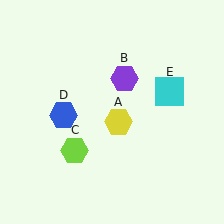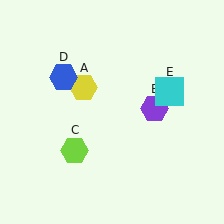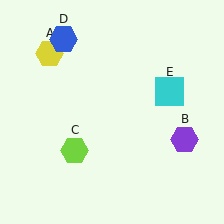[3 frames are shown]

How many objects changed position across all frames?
3 objects changed position: yellow hexagon (object A), purple hexagon (object B), blue hexagon (object D).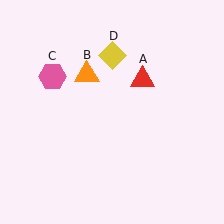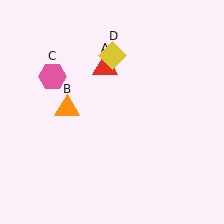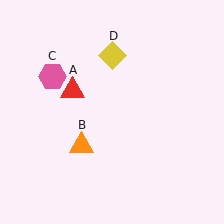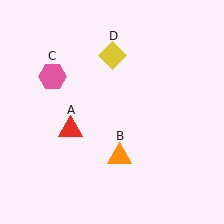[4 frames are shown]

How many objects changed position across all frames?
2 objects changed position: red triangle (object A), orange triangle (object B).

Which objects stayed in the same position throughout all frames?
Pink hexagon (object C) and yellow diamond (object D) remained stationary.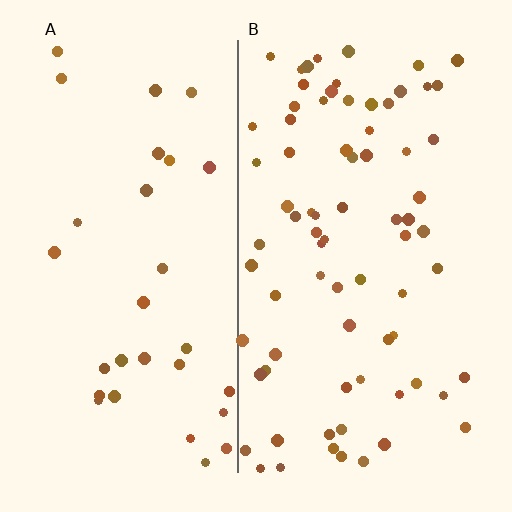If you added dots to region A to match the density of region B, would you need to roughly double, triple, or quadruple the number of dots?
Approximately double.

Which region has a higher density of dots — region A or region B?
B (the right).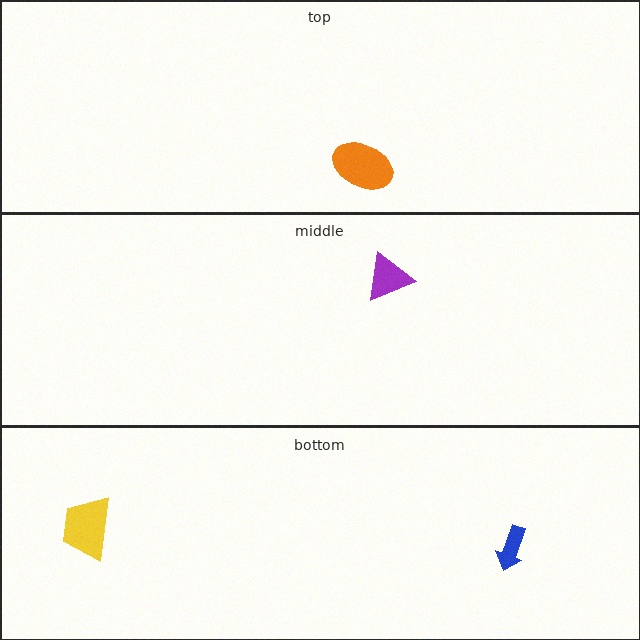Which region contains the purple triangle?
The middle region.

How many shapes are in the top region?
1.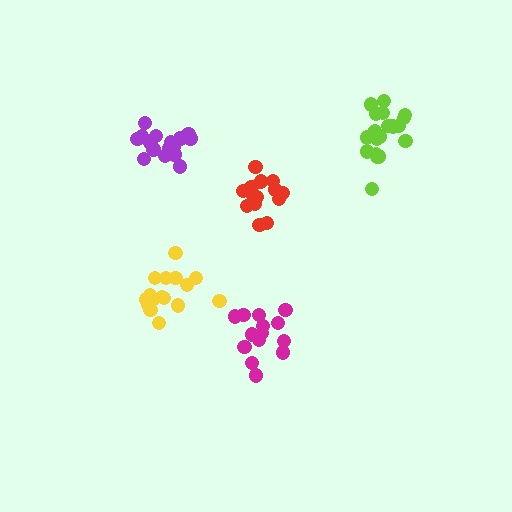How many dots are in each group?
Group 1: 18 dots, Group 2: 14 dots, Group 3: 16 dots, Group 4: 16 dots, Group 5: 20 dots (84 total).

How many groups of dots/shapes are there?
There are 5 groups.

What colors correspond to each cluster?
The clusters are colored: purple, magenta, red, yellow, lime.